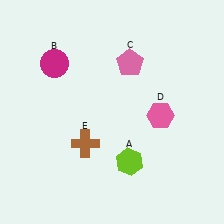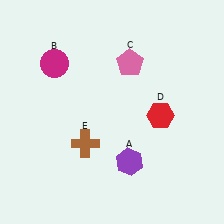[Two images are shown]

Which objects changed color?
A changed from lime to purple. D changed from pink to red.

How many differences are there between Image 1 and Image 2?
There are 2 differences between the two images.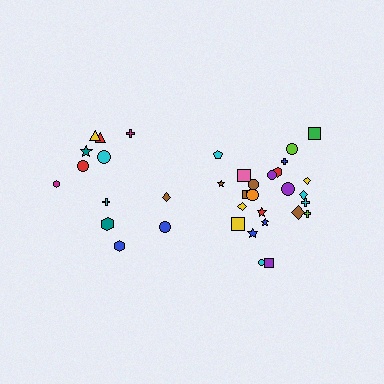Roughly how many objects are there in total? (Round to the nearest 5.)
Roughly 35 objects in total.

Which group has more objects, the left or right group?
The right group.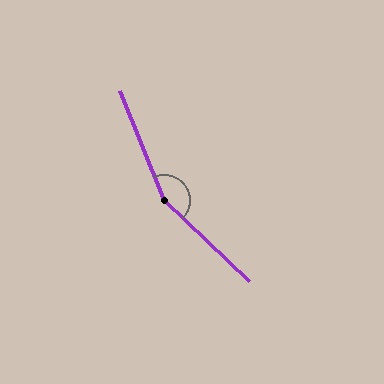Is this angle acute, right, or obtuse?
It is obtuse.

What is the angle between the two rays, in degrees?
Approximately 156 degrees.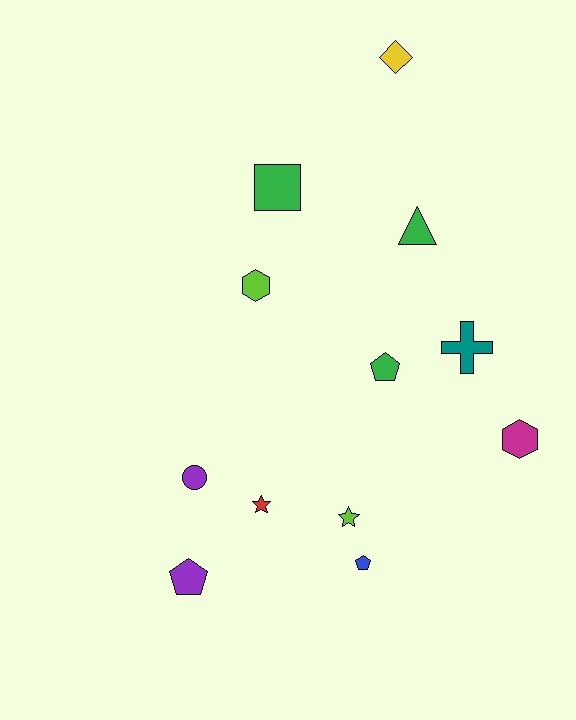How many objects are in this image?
There are 12 objects.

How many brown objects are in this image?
There are no brown objects.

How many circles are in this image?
There is 1 circle.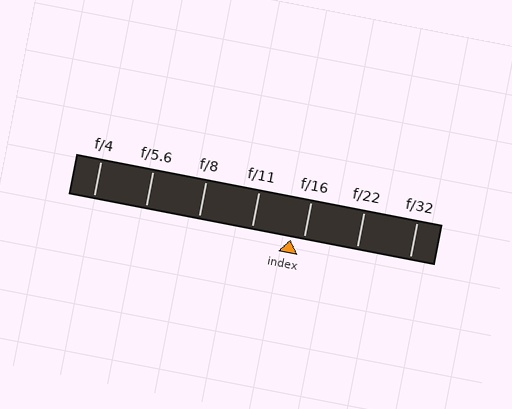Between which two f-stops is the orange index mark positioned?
The index mark is between f/11 and f/16.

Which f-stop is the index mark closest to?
The index mark is closest to f/16.